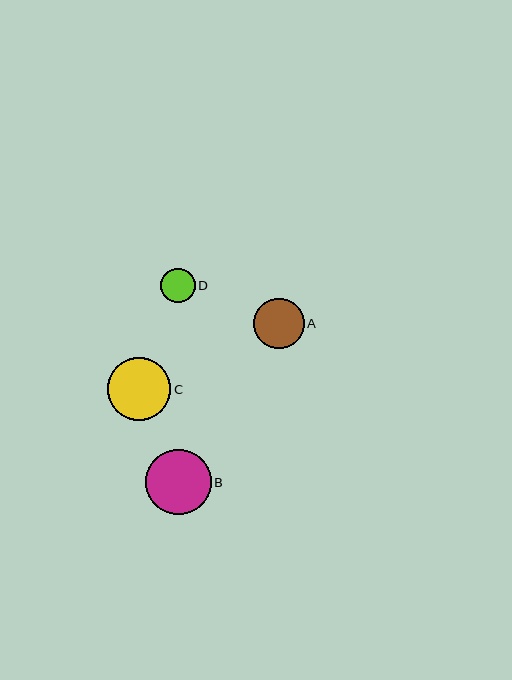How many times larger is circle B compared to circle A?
Circle B is approximately 1.3 times the size of circle A.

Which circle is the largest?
Circle B is the largest with a size of approximately 65 pixels.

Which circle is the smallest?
Circle D is the smallest with a size of approximately 35 pixels.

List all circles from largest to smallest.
From largest to smallest: B, C, A, D.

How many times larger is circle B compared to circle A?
Circle B is approximately 1.3 times the size of circle A.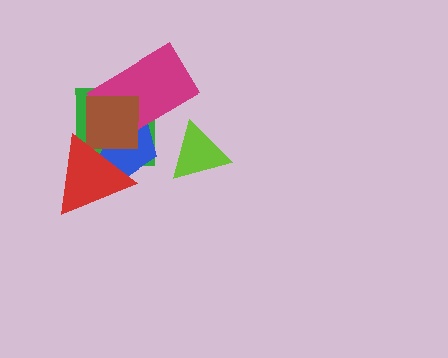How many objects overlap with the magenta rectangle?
3 objects overlap with the magenta rectangle.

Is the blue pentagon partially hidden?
Yes, it is partially covered by another shape.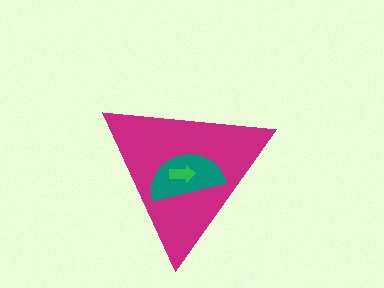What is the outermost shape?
The magenta triangle.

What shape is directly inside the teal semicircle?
The green arrow.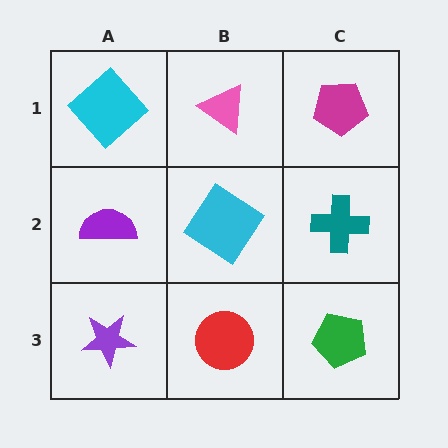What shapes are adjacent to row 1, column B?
A cyan diamond (row 2, column B), a cyan diamond (row 1, column A), a magenta pentagon (row 1, column C).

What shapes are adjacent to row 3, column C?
A teal cross (row 2, column C), a red circle (row 3, column B).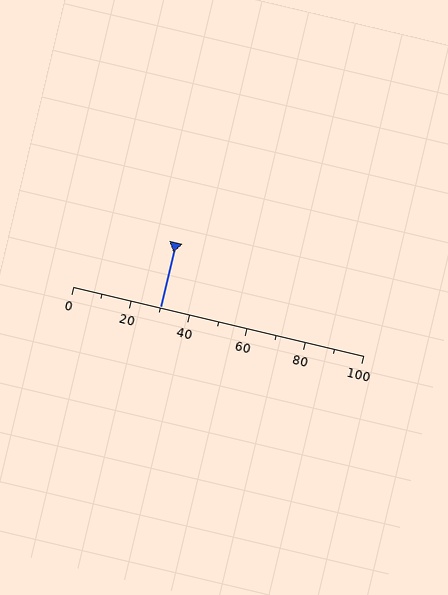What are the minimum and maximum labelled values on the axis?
The axis runs from 0 to 100.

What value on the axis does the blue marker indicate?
The marker indicates approximately 30.